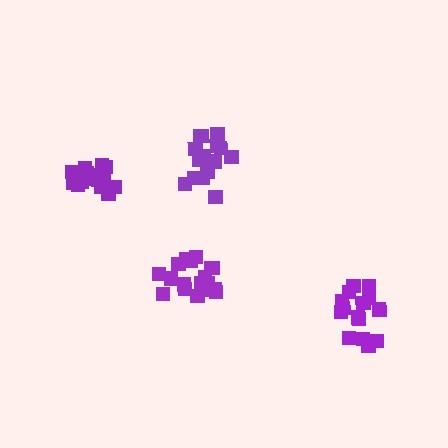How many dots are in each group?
Group 1: 18 dots, Group 2: 18 dots, Group 3: 18 dots, Group 4: 19 dots (73 total).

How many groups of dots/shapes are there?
There are 4 groups.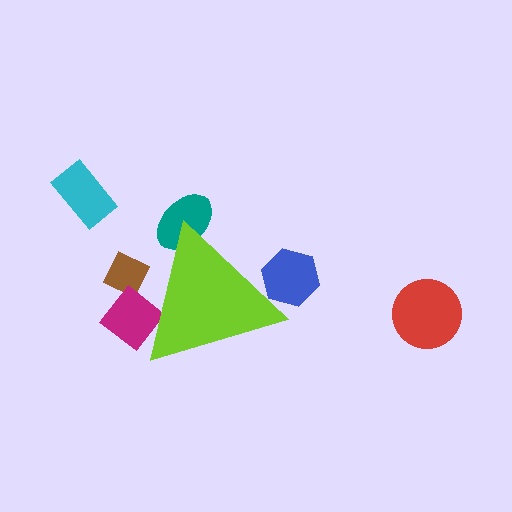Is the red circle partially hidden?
No, the red circle is fully visible.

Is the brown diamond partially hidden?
Yes, the brown diamond is partially hidden behind the lime triangle.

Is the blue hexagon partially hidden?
Yes, the blue hexagon is partially hidden behind the lime triangle.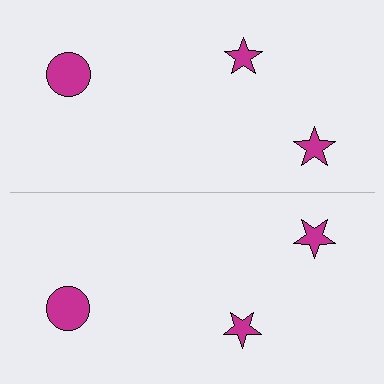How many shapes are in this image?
There are 6 shapes in this image.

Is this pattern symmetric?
Yes, this pattern has bilateral (reflection) symmetry.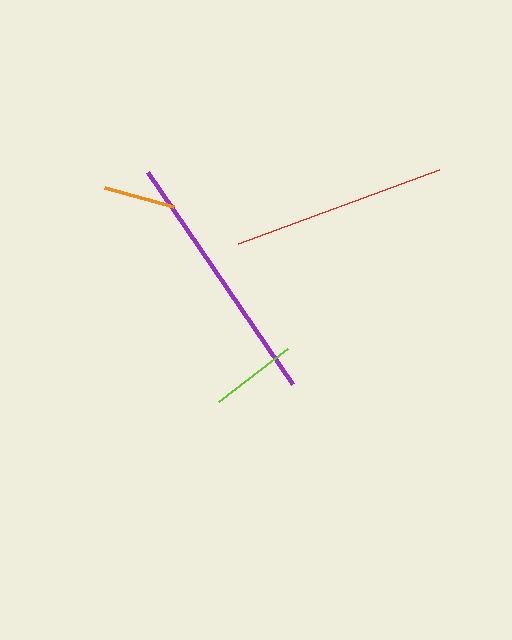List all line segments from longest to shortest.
From longest to shortest: purple, red, lime, orange.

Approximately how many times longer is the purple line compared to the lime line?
The purple line is approximately 2.9 times the length of the lime line.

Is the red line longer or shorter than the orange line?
The red line is longer than the orange line.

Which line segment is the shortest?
The orange line is the shortest at approximately 73 pixels.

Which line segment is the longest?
The purple line is the longest at approximately 256 pixels.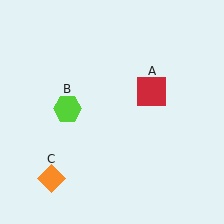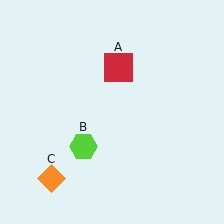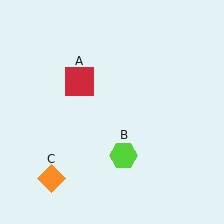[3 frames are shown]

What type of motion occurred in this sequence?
The red square (object A), lime hexagon (object B) rotated counterclockwise around the center of the scene.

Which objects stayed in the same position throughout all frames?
Orange diamond (object C) remained stationary.